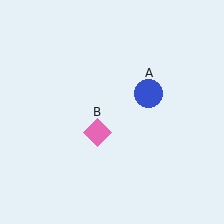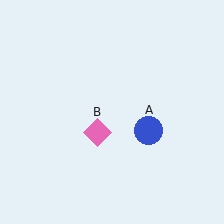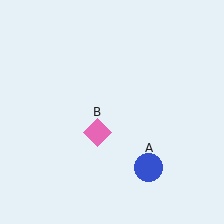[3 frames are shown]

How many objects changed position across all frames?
1 object changed position: blue circle (object A).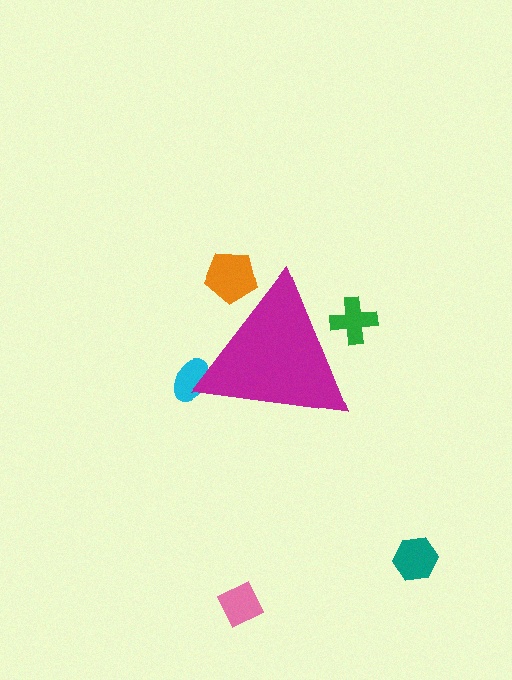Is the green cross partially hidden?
Yes, the green cross is partially hidden behind the magenta triangle.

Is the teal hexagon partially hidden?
No, the teal hexagon is fully visible.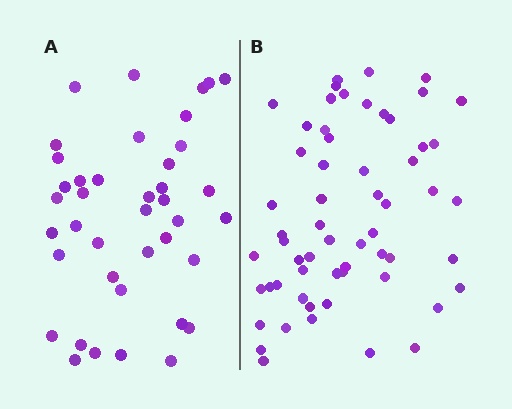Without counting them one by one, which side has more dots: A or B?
Region B (the right region) has more dots.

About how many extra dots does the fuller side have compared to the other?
Region B has approximately 20 more dots than region A.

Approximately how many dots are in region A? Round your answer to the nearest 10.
About 40 dots.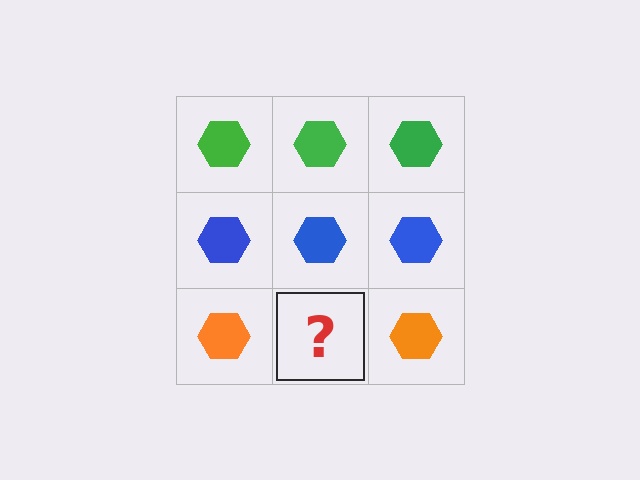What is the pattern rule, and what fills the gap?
The rule is that each row has a consistent color. The gap should be filled with an orange hexagon.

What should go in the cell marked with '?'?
The missing cell should contain an orange hexagon.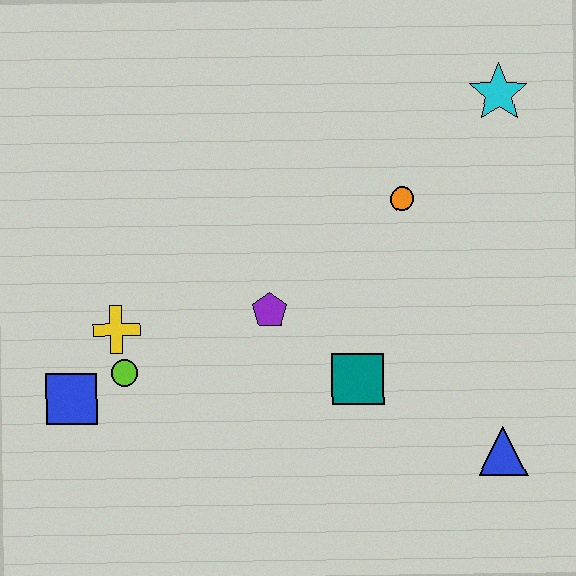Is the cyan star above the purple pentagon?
Yes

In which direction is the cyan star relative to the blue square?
The cyan star is to the right of the blue square.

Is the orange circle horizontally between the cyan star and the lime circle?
Yes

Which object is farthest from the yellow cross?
The cyan star is farthest from the yellow cross.